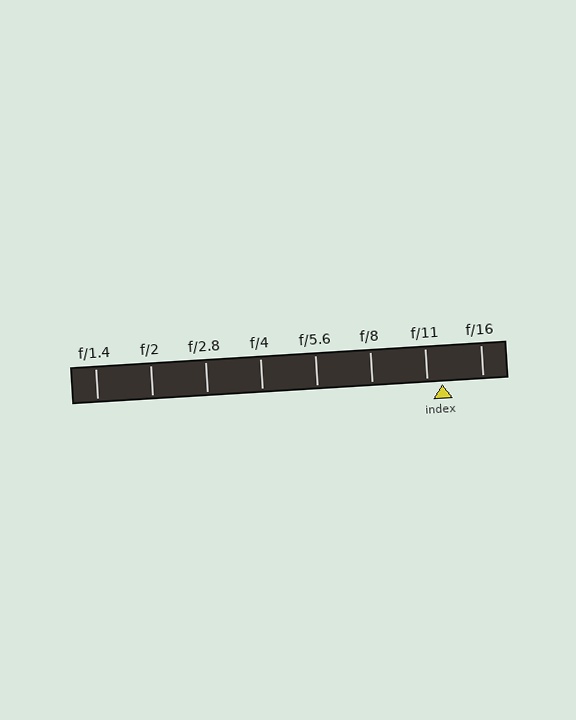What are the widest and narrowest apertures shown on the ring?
The widest aperture shown is f/1.4 and the narrowest is f/16.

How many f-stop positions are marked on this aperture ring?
There are 8 f-stop positions marked.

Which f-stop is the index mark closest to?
The index mark is closest to f/11.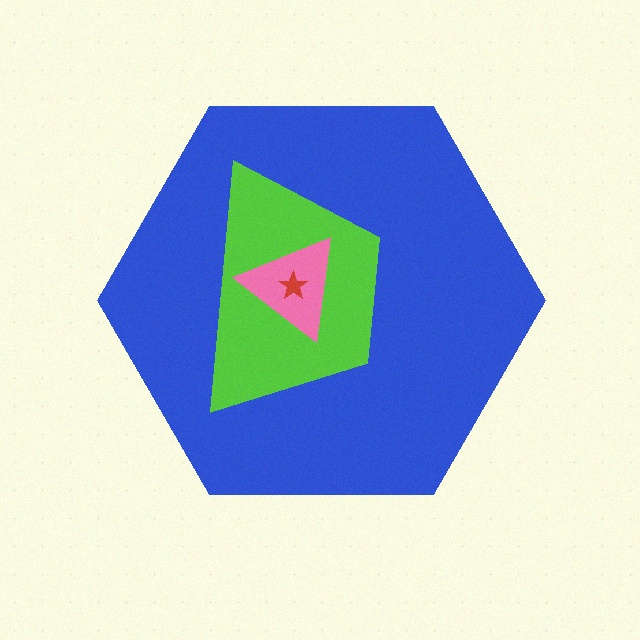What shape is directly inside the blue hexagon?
The lime trapezoid.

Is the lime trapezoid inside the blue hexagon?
Yes.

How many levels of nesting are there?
4.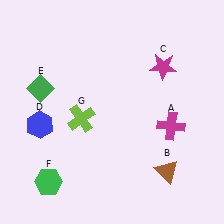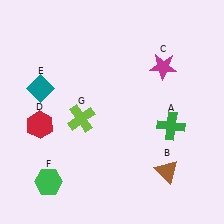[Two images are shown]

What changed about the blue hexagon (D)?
In Image 1, D is blue. In Image 2, it changed to red.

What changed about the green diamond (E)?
In Image 1, E is green. In Image 2, it changed to teal.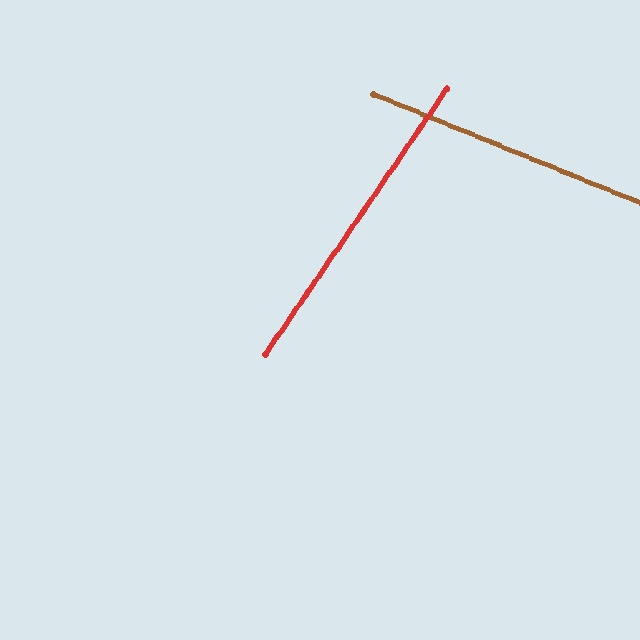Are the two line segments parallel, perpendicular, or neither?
Neither parallel nor perpendicular — they differ by about 78°.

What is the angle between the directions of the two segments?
Approximately 78 degrees.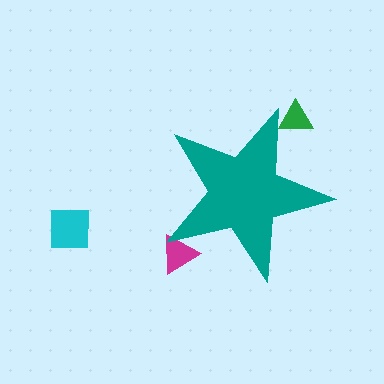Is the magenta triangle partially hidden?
Yes, the magenta triangle is partially hidden behind the teal star.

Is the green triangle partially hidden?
Yes, the green triangle is partially hidden behind the teal star.